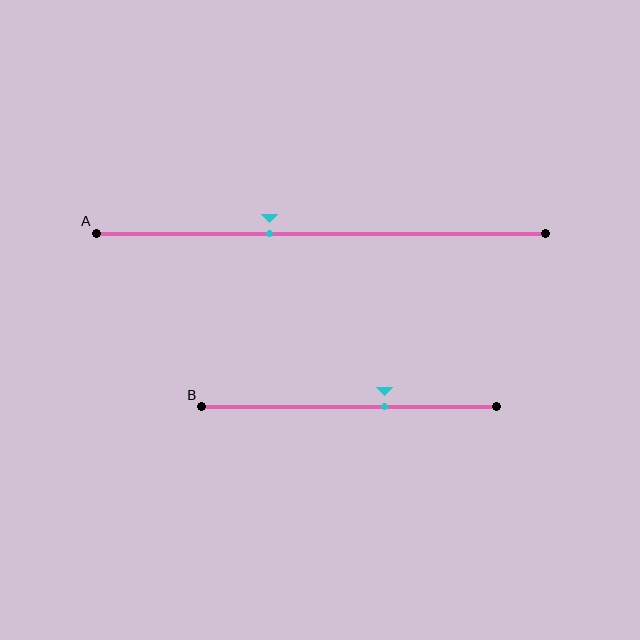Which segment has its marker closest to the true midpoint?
Segment A has its marker closest to the true midpoint.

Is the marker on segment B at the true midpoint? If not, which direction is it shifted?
No, the marker on segment B is shifted to the right by about 12% of the segment length.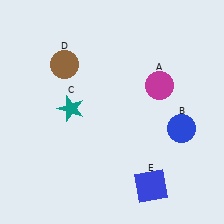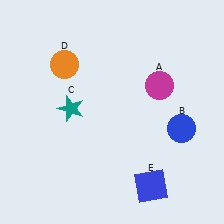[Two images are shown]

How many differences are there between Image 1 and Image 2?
There is 1 difference between the two images.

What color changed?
The circle (D) changed from brown in Image 1 to orange in Image 2.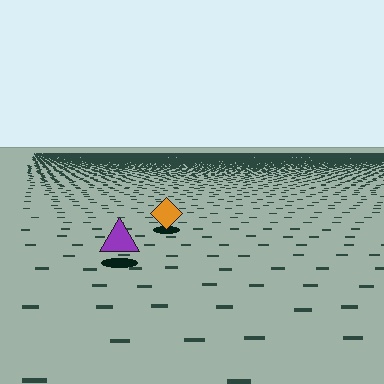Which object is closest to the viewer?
The purple triangle is closest. The texture marks near it are larger and more spread out.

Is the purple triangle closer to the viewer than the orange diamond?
Yes. The purple triangle is closer — you can tell from the texture gradient: the ground texture is coarser near it.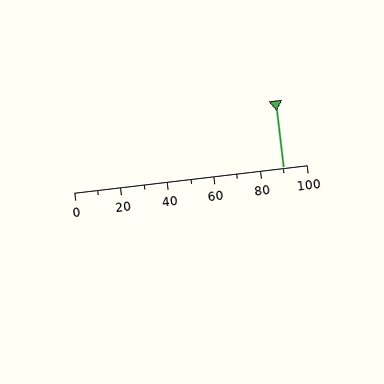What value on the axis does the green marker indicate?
The marker indicates approximately 90.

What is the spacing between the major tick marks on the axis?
The major ticks are spaced 20 apart.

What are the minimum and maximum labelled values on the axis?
The axis runs from 0 to 100.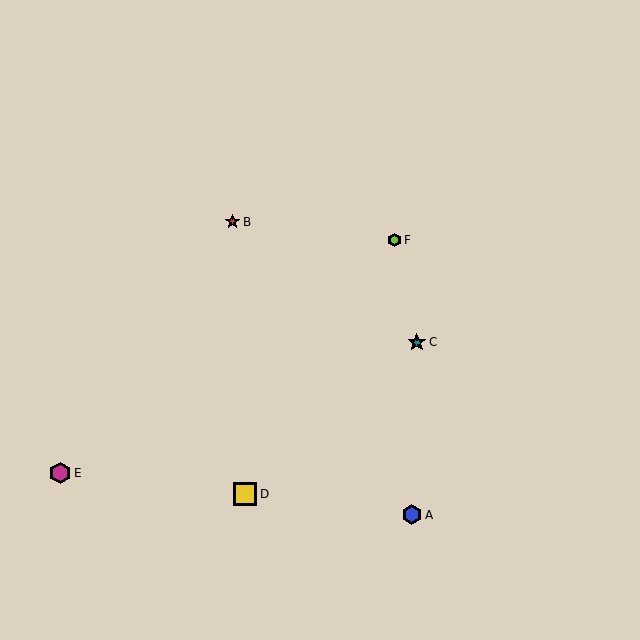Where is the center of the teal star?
The center of the teal star is at (417, 343).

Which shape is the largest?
The yellow square (labeled D) is the largest.